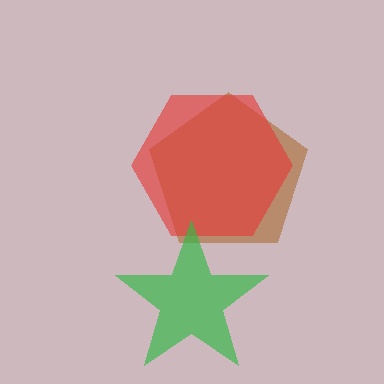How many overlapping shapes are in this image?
There are 3 overlapping shapes in the image.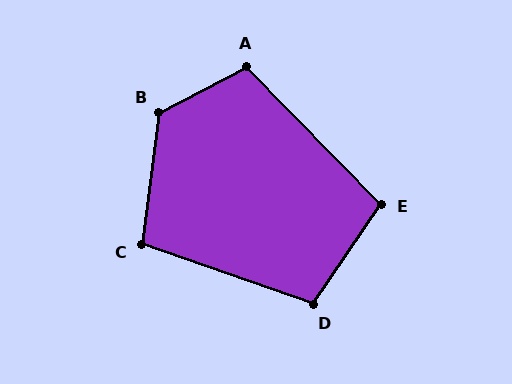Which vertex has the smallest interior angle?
E, at approximately 102 degrees.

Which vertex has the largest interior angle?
B, at approximately 125 degrees.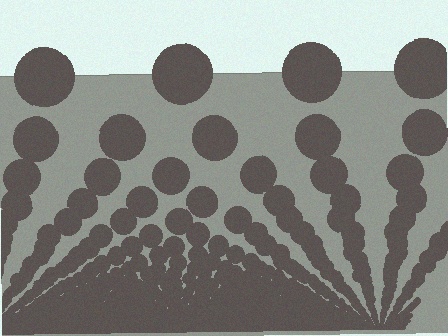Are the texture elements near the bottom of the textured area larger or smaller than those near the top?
Smaller. The gradient is inverted — elements near the bottom are smaller and denser.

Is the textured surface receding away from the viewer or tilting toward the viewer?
The surface appears to tilt toward the viewer. Texture elements get larger and sparser toward the top.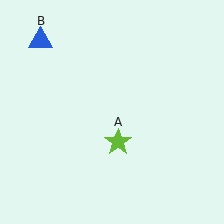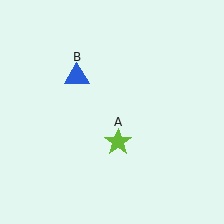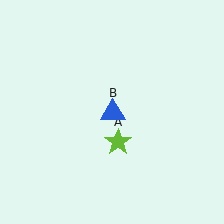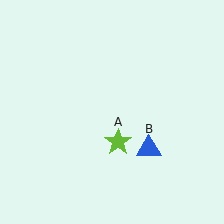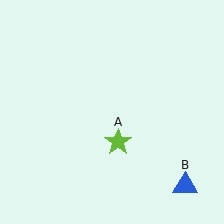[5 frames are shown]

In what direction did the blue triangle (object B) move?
The blue triangle (object B) moved down and to the right.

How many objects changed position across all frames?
1 object changed position: blue triangle (object B).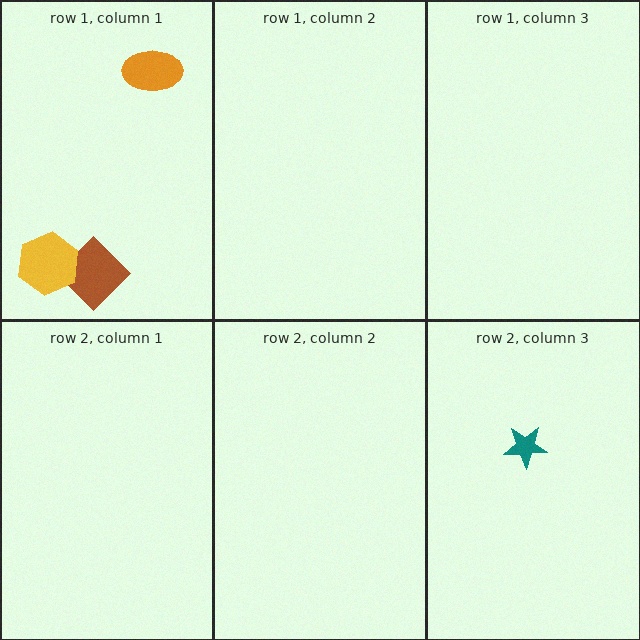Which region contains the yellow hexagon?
The row 1, column 1 region.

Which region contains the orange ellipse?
The row 1, column 1 region.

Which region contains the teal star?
The row 2, column 3 region.